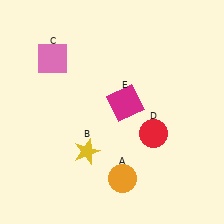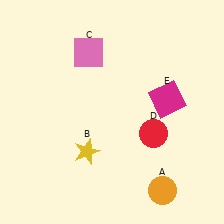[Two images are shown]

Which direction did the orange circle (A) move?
The orange circle (A) moved right.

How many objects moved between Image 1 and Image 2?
3 objects moved between the two images.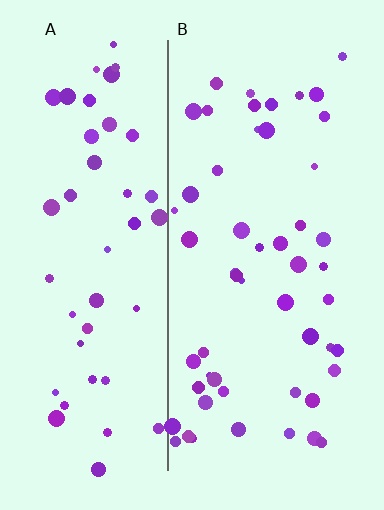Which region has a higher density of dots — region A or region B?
B (the right).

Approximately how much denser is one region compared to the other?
Approximately 1.1× — region B over region A.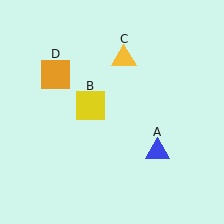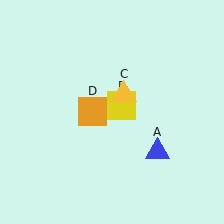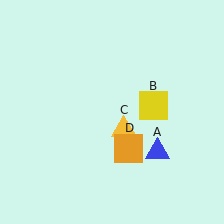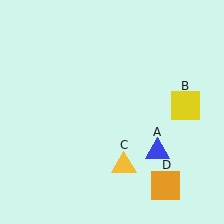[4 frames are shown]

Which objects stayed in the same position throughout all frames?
Blue triangle (object A) remained stationary.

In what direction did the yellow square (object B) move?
The yellow square (object B) moved right.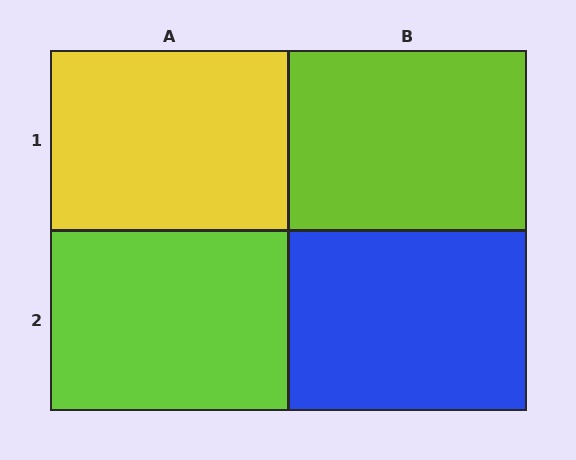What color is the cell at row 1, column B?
Lime.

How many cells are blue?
1 cell is blue.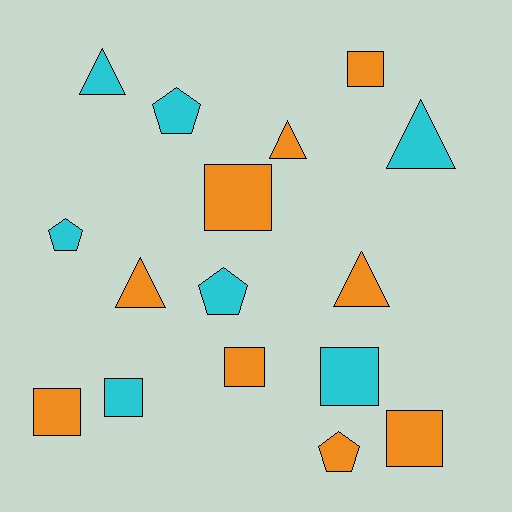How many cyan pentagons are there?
There are 3 cyan pentagons.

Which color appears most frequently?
Orange, with 9 objects.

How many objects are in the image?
There are 16 objects.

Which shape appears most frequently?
Square, with 7 objects.